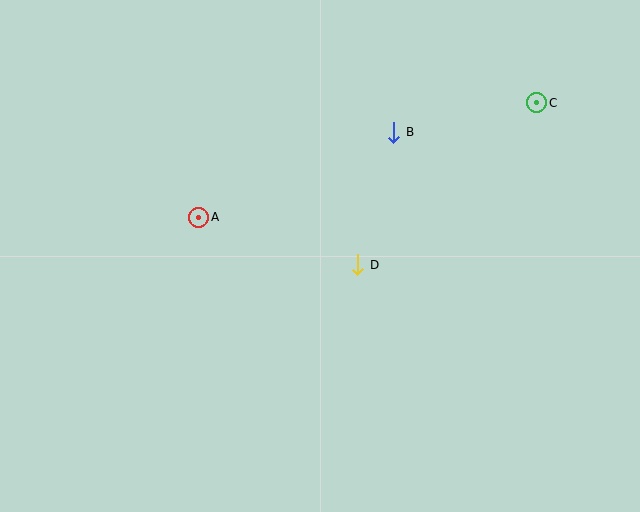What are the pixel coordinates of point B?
Point B is at (394, 132).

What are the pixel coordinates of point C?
Point C is at (537, 103).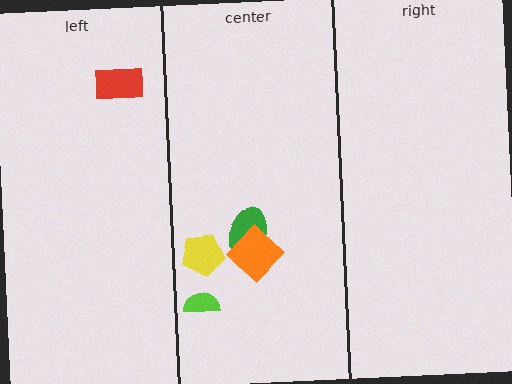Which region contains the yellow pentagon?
The center region.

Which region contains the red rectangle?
The left region.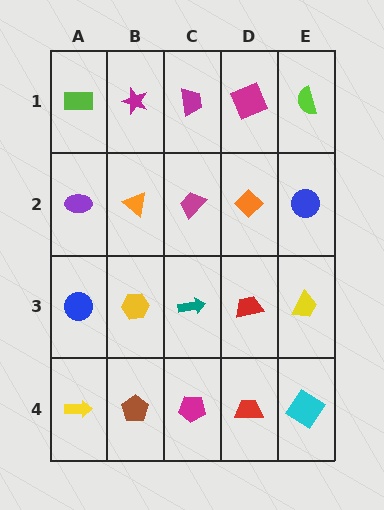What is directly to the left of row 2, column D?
A magenta trapezoid.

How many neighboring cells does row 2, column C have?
4.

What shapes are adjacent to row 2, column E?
A lime semicircle (row 1, column E), a yellow trapezoid (row 3, column E), an orange diamond (row 2, column D).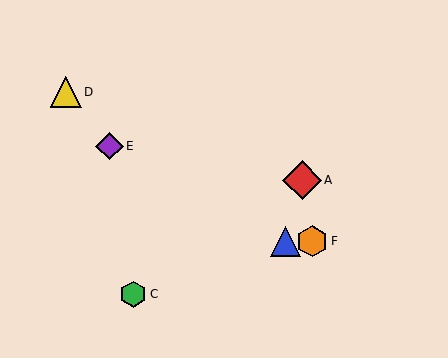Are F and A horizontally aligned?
No, F is at y≈241 and A is at y≈180.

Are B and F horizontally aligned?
Yes, both are at y≈241.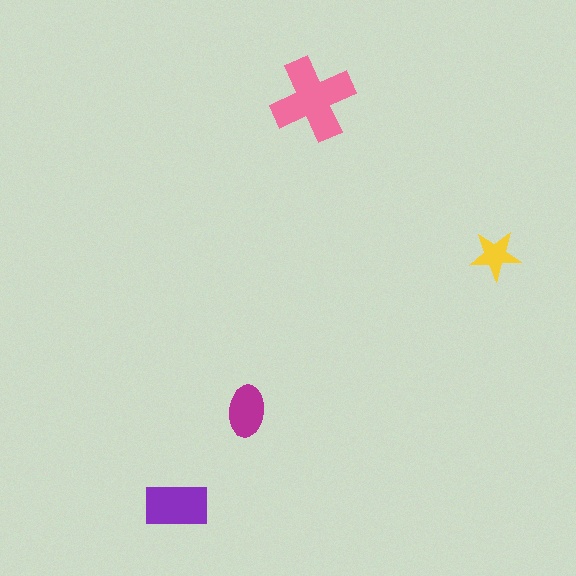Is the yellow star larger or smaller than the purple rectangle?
Smaller.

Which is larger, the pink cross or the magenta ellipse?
The pink cross.